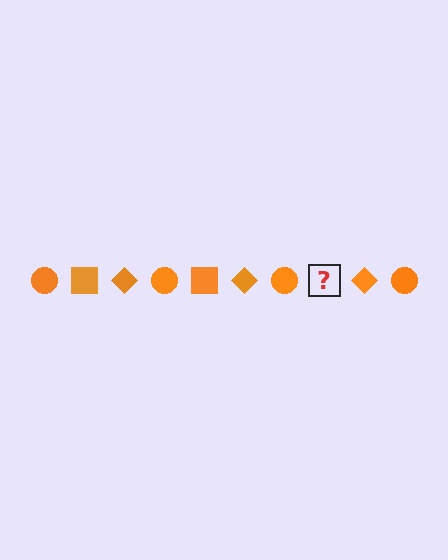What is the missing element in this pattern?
The missing element is an orange square.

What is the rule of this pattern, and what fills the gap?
The rule is that the pattern cycles through circle, square, diamond shapes in orange. The gap should be filled with an orange square.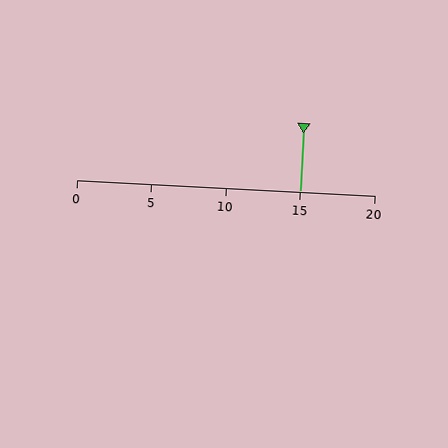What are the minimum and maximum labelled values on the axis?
The axis runs from 0 to 20.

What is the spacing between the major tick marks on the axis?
The major ticks are spaced 5 apart.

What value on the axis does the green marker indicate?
The marker indicates approximately 15.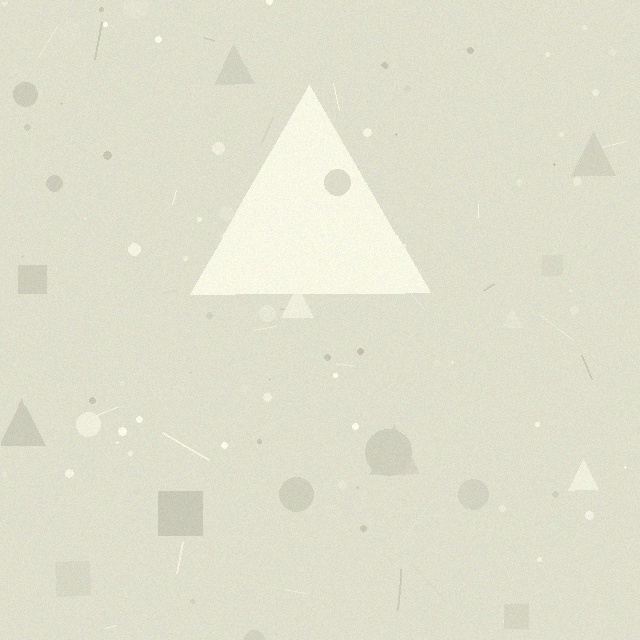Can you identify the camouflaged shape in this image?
The camouflaged shape is a triangle.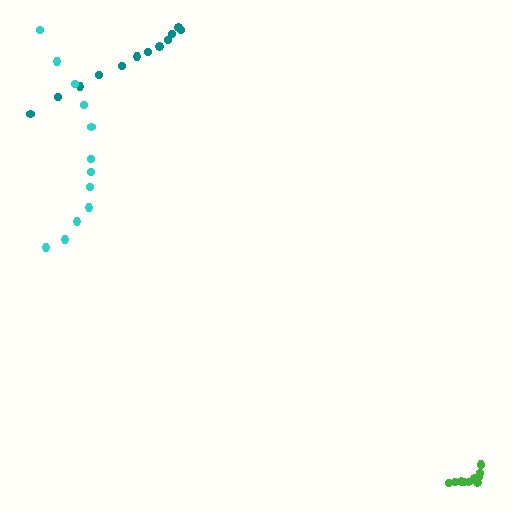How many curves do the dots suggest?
There are 3 distinct paths.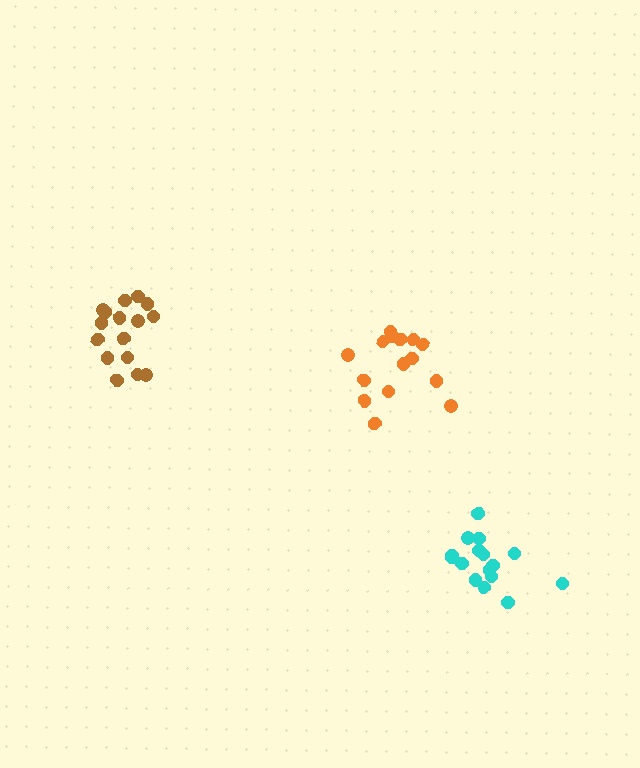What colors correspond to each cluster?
The clusters are colored: brown, cyan, orange.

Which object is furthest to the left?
The brown cluster is leftmost.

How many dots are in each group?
Group 1: 17 dots, Group 2: 16 dots, Group 3: 15 dots (48 total).